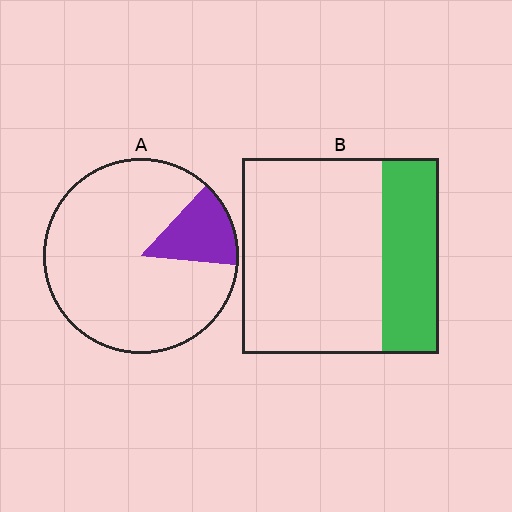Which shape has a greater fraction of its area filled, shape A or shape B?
Shape B.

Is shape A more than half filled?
No.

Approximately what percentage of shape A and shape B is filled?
A is approximately 15% and B is approximately 30%.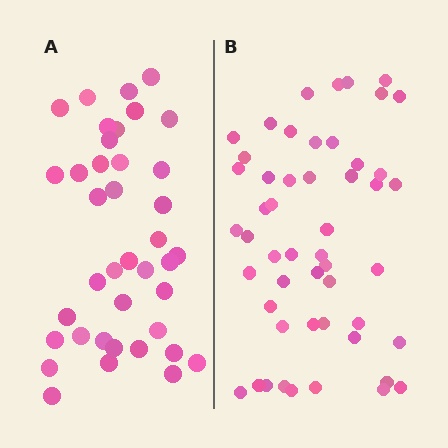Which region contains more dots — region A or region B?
Region B (the right region) has more dots.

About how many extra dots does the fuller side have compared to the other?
Region B has roughly 12 or so more dots than region A.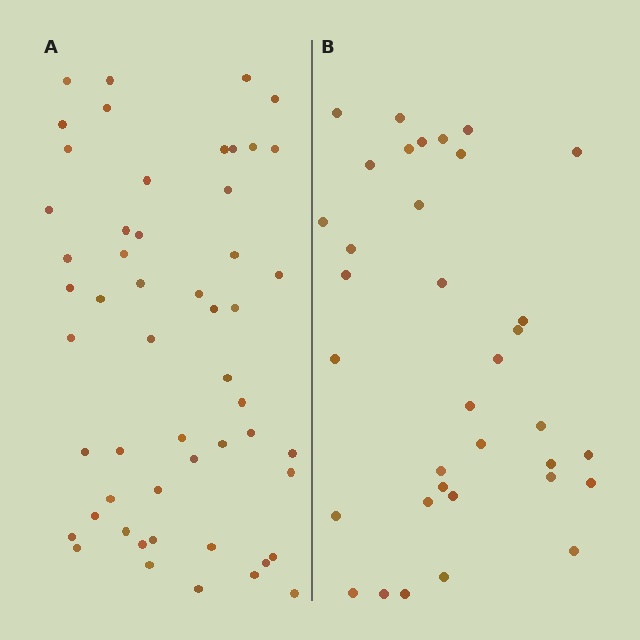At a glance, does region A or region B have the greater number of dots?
Region A (the left region) has more dots.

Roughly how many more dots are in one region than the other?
Region A has approximately 20 more dots than region B.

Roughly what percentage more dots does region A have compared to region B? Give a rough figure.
About 50% more.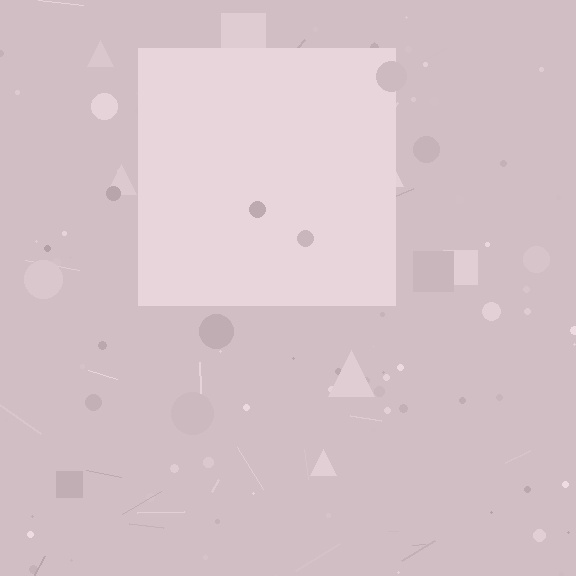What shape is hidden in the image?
A square is hidden in the image.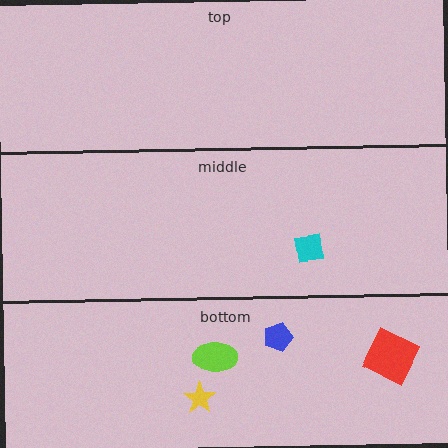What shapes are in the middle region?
The cyan square.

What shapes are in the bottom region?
The red square, the lime ellipse, the yellow star, the blue pentagon.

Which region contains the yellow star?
The bottom region.